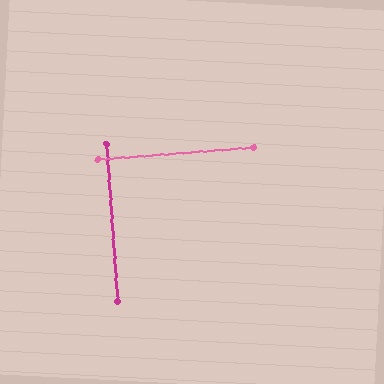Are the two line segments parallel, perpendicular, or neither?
Perpendicular — they meet at approximately 89°.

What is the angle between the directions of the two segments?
Approximately 89 degrees.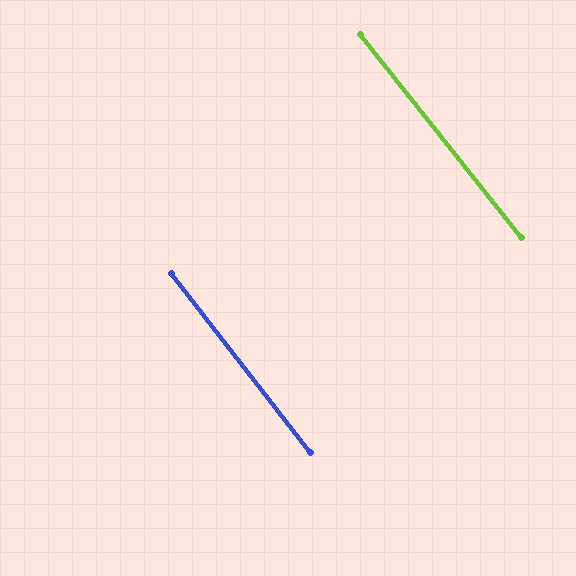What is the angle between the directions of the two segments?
Approximately 0 degrees.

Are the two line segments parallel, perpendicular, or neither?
Parallel — their directions differ by only 0.4°.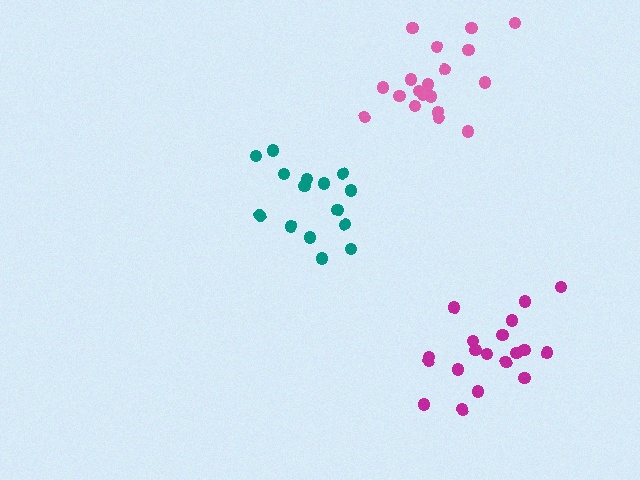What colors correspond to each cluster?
The clusters are colored: teal, magenta, pink.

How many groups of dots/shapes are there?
There are 3 groups.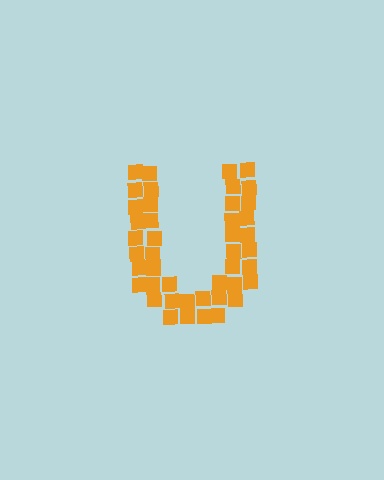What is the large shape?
The large shape is the letter U.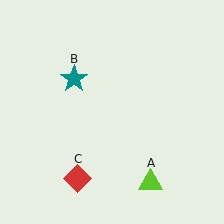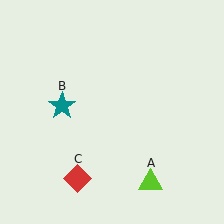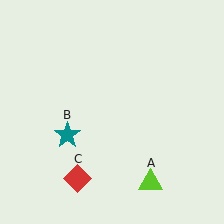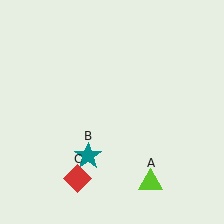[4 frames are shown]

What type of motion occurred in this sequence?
The teal star (object B) rotated counterclockwise around the center of the scene.